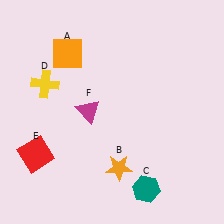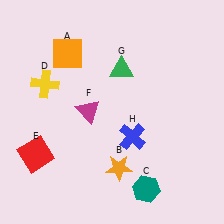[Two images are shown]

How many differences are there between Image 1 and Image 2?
There are 2 differences between the two images.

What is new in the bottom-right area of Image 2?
A blue cross (H) was added in the bottom-right area of Image 2.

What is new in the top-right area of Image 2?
A green triangle (G) was added in the top-right area of Image 2.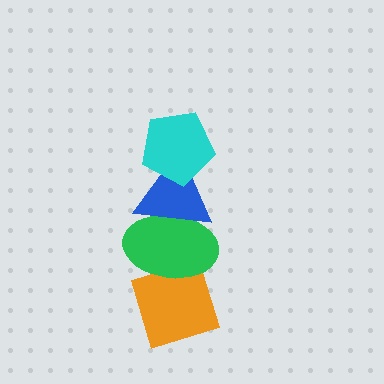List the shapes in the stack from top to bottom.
From top to bottom: the cyan pentagon, the blue triangle, the green ellipse, the orange diamond.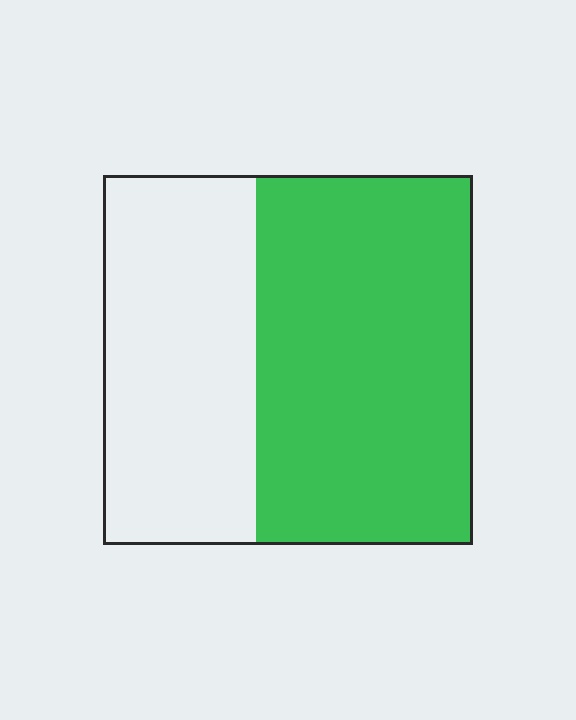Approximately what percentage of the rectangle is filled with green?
Approximately 60%.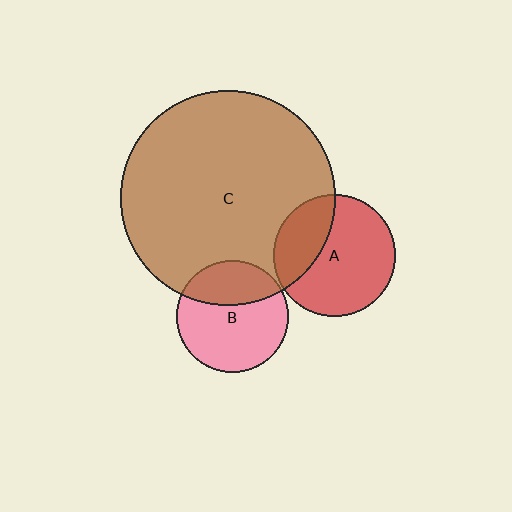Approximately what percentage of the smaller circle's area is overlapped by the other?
Approximately 30%.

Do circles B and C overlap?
Yes.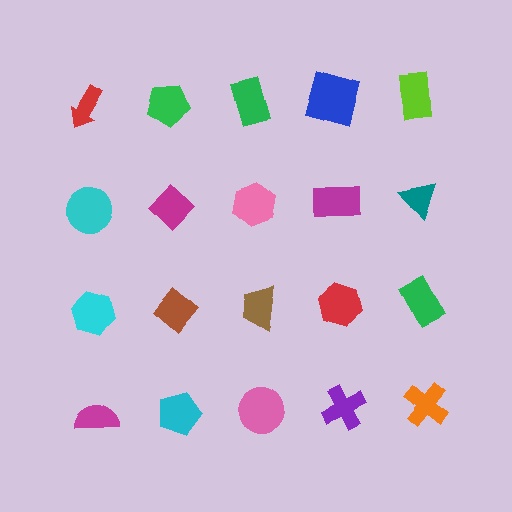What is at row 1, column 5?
A lime rectangle.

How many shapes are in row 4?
5 shapes.